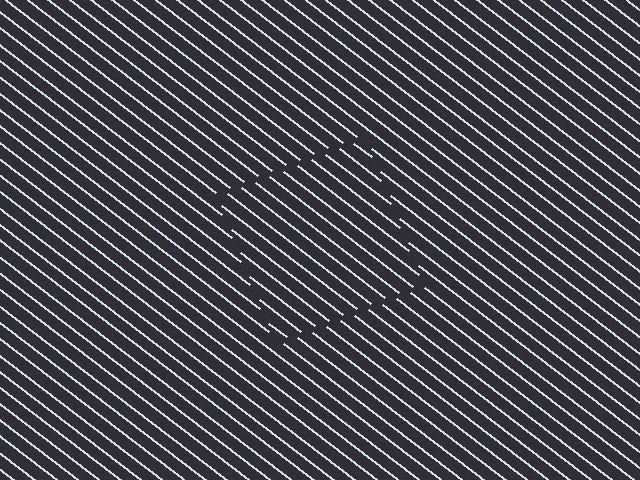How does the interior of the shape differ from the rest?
The interior of the shape contains the same grating, shifted by half a period — the contour is defined by the phase discontinuity where line-ends from the inner and outer gratings abut.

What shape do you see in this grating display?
An illusory square. The interior of the shape contains the same grating, shifted by half a period — the contour is defined by the phase discontinuity where line-ends from the inner and outer gratings abut.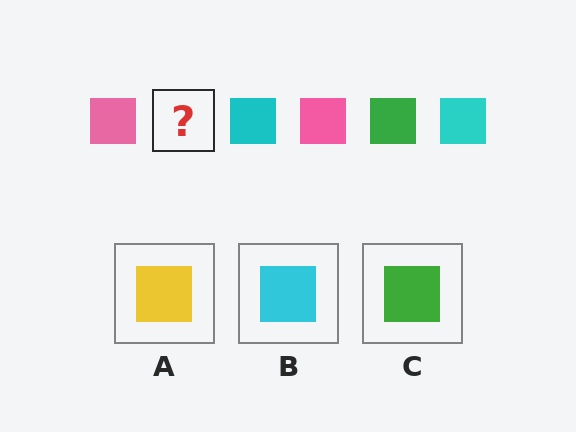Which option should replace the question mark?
Option C.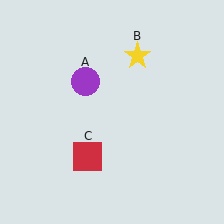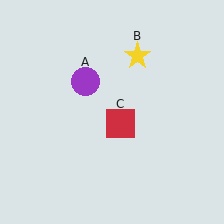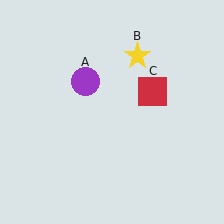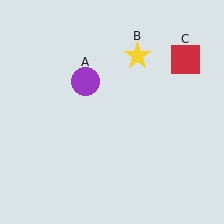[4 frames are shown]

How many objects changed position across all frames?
1 object changed position: red square (object C).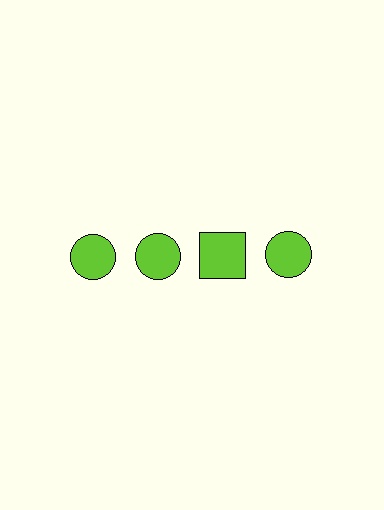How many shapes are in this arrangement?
There are 4 shapes arranged in a grid pattern.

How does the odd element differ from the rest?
It has a different shape: square instead of circle.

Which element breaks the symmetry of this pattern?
The lime square in the top row, center column breaks the symmetry. All other shapes are lime circles.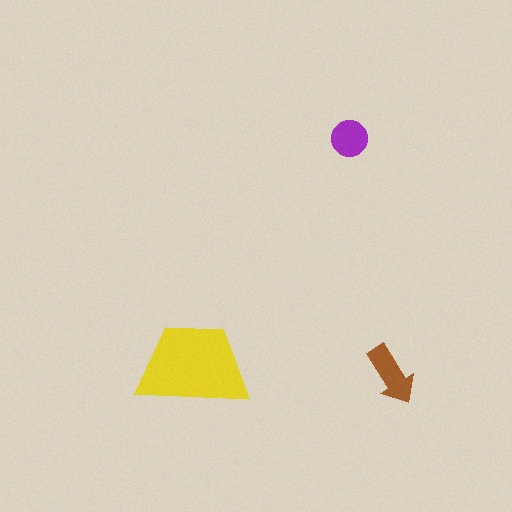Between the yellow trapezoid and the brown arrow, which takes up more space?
The yellow trapezoid.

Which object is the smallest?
The purple circle.